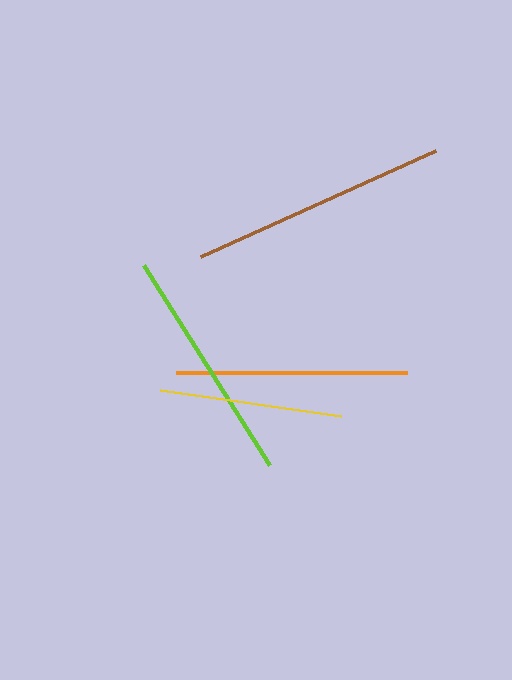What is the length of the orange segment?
The orange segment is approximately 230 pixels long.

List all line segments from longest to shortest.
From longest to shortest: brown, lime, orange, yellow.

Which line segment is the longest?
The brown line is the longest at approximately 258 pixels.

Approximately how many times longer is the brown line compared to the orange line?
The brown line is approximately 1.1 times the length of the orange line.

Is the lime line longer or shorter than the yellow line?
The lime line is longer than the yellow line.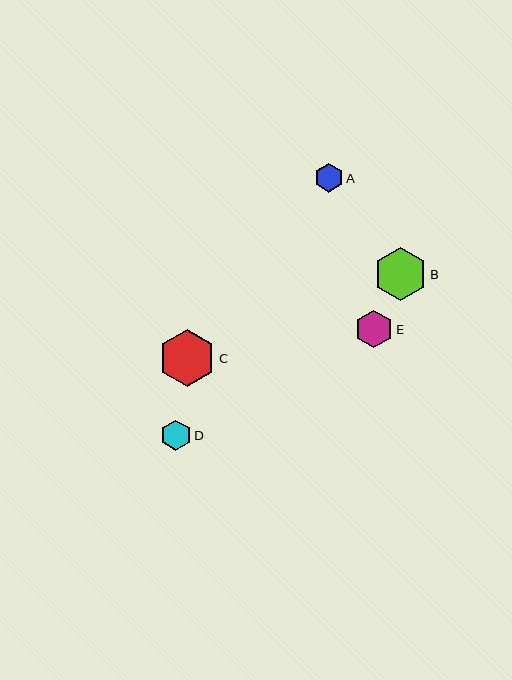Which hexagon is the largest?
Hexagon C is the largest with a size of approximately 57 pixels.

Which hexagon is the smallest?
Hexagon A is the smallest with a size of approximately 29 pixels.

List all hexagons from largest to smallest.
From largest to smallest: C, B, E, D, A.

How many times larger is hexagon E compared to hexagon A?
Hexagon E is approximately 1.3 times the size of hexagon A.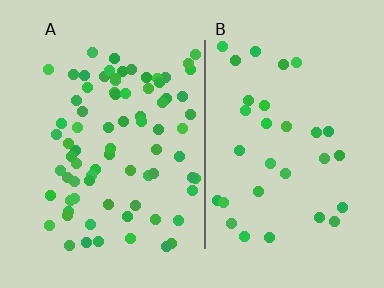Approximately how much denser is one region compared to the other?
Approximately 2.5× — region A over region B.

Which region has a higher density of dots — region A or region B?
A (the left).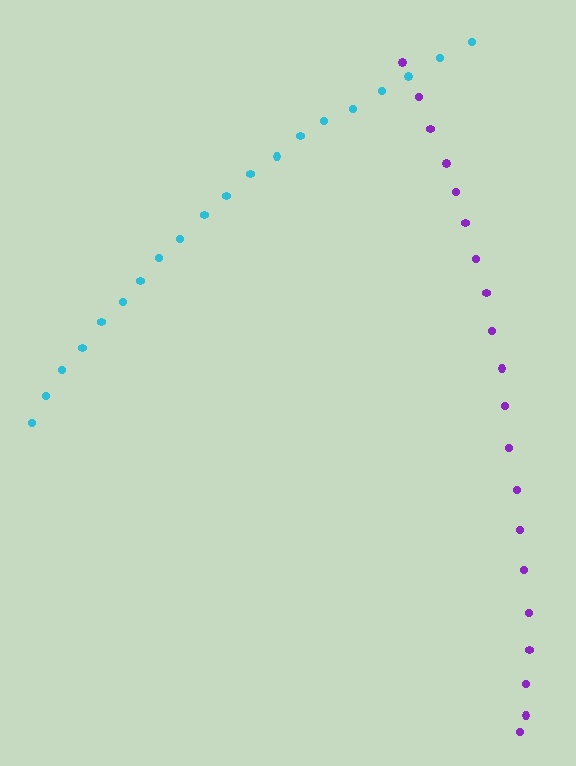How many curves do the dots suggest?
There are 2 distinct paths.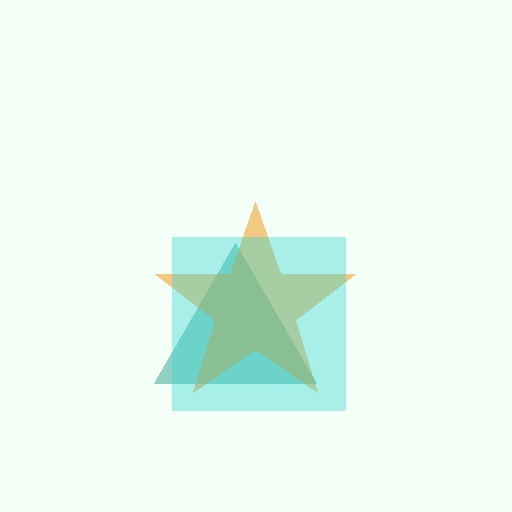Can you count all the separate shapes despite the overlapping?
Yes, there are 3 separate shapes.